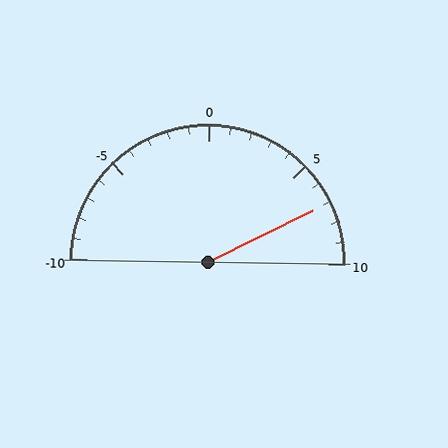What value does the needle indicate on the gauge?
The needle indicates approximately 7.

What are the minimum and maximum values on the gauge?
The gauge ranges from -10 to 10.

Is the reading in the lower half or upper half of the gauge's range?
The reading is in the upper half of the range (-10 to 10).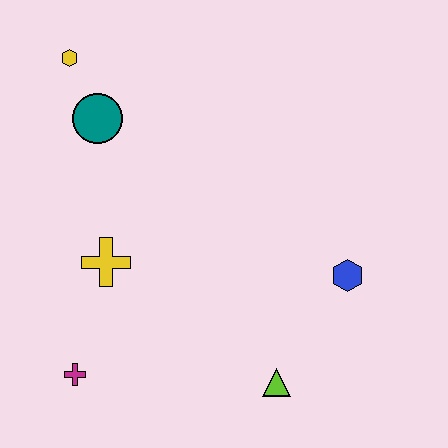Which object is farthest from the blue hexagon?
The yellow hexagon is farthest from the blue hexagon.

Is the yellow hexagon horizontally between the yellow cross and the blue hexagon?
No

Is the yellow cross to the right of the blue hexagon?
No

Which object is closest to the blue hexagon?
The lime triangle is closest to the blue hexagon.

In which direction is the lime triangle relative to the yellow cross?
The lime triangle is to the right of the yellow cross.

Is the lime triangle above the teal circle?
No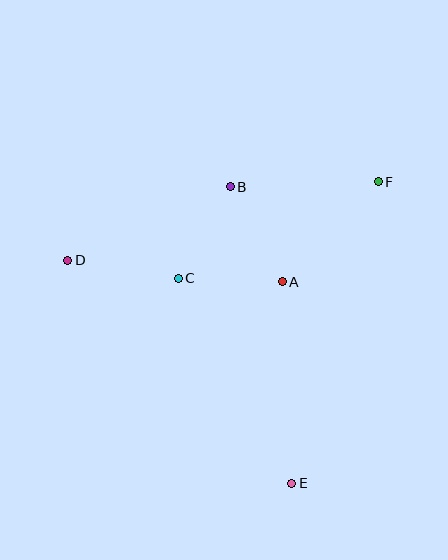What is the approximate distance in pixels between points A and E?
The distance between A and E is approximately 202 pixels.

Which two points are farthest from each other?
Points D and F are farthest from each other.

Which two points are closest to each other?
Points A and C are closest to each other.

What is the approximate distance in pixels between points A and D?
The distance between A and D is approximately 216 pixels.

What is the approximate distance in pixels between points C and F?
The distance between C and F is approximately 222 pixels.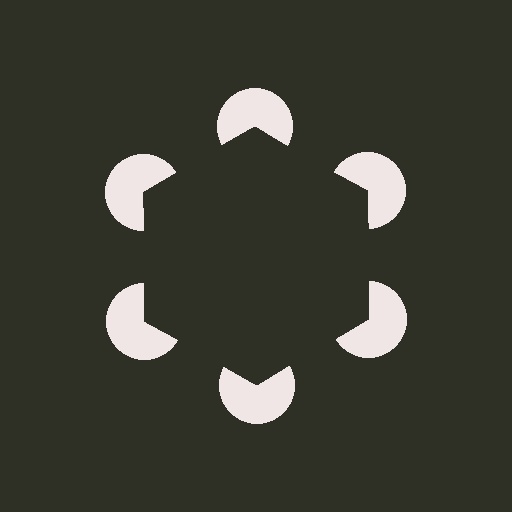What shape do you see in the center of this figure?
An illusory hexagon — its edges are inferred from the aligned wedge cuts in the pac-man discs, not physically drawn.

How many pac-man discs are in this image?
There are 6 — one at each vertex of the illusory hexagon.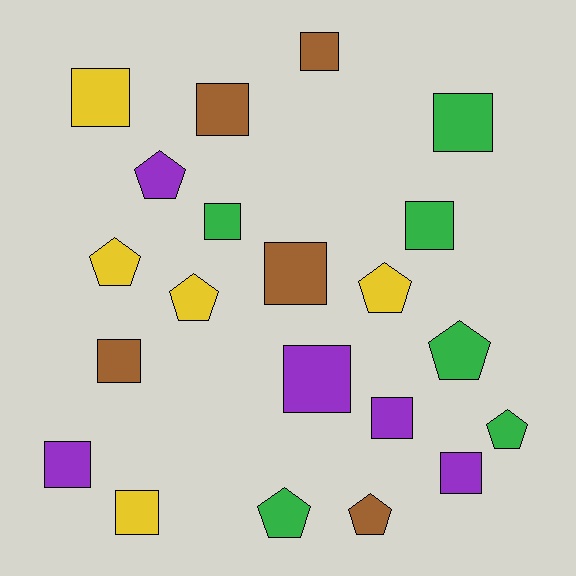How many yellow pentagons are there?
There are 3 yellow pentagons.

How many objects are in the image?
There are 21 objects.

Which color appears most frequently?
Green, with 6 objects.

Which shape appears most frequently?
Square, with 13 objects.